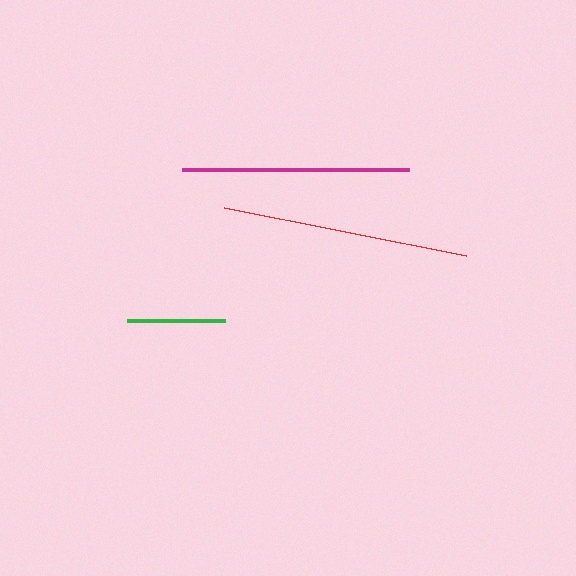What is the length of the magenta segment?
The magenta segment is approximately 226 pixels long.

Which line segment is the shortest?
The green line is the shortest at approximately 98 pixels.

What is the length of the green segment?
The green segment is approximately 98 pixels long.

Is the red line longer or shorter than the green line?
The red line is longer than the green line.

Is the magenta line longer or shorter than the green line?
The magenta line is longer than the green line.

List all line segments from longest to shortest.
From longest to shortest: red, magenta, green.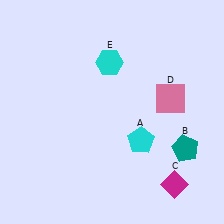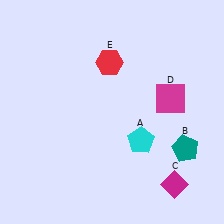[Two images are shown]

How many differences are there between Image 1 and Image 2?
There are 2 differences between the two images.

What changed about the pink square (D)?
In Image 1, D is pink. In Image 2, it changed to magenta.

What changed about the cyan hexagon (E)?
In Image 1, E is cyan. In Image 2, it changed to red.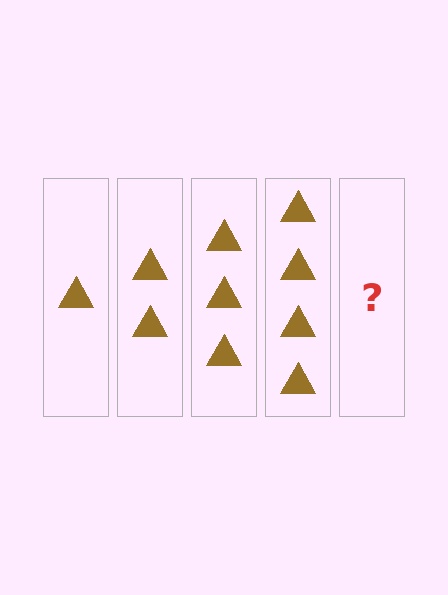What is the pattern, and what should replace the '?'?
The pattern is that each step adds one more triangle. The '?' should be 5 triangles.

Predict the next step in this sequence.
The next step is 5 triangles.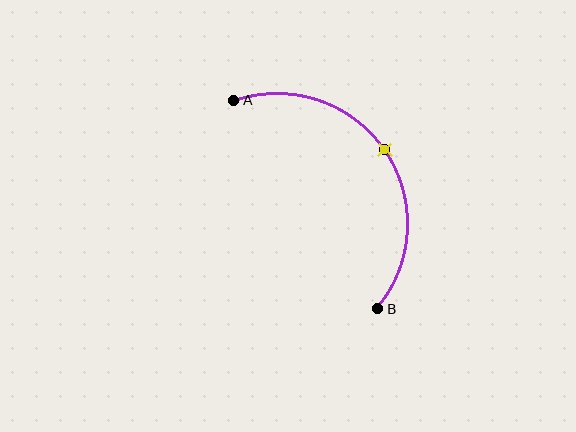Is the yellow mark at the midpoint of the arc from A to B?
Yes. The yellow mark lies on the arc at equal arc-length from both A and B — it is the arc midpoint.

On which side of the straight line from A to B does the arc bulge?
The arc bulges above and to the right of the straight line connecting A and B.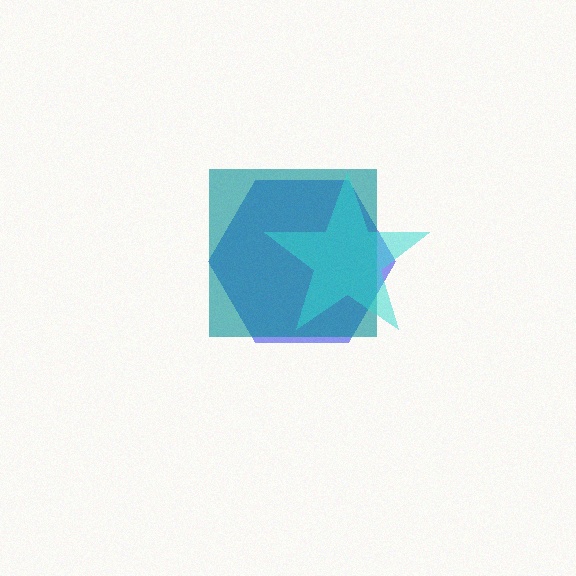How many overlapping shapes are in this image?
There are 3 overlapping shapes in the image.